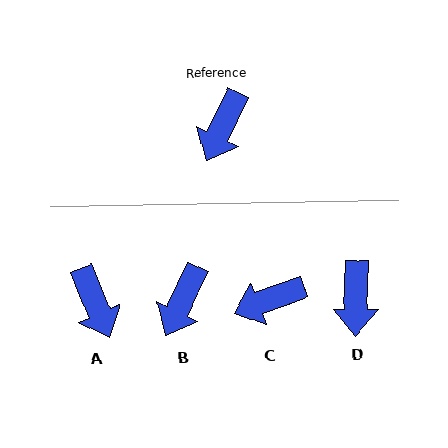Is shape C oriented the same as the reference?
No, it is off by about 44 degrees.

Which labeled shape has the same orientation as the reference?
B.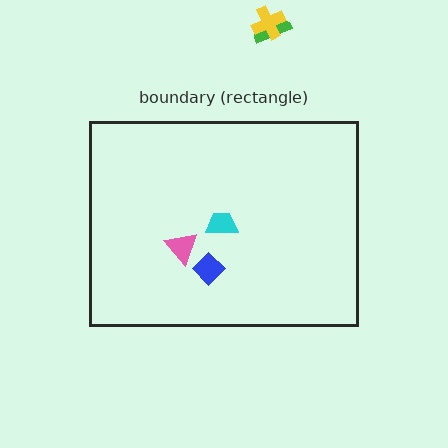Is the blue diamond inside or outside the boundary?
Inside.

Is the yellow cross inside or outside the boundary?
Outside.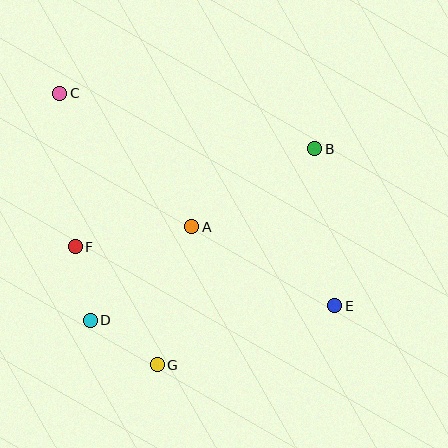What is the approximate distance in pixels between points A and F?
The distance between A and F is approximately 118 pixels.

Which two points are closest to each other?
Points D and F are closest to each other.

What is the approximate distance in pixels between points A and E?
The distance between A and E is approximately 164 pixels.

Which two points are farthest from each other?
Points C and E are farthest from each other.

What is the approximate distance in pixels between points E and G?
The distance between E and G is approximately 187 pixels.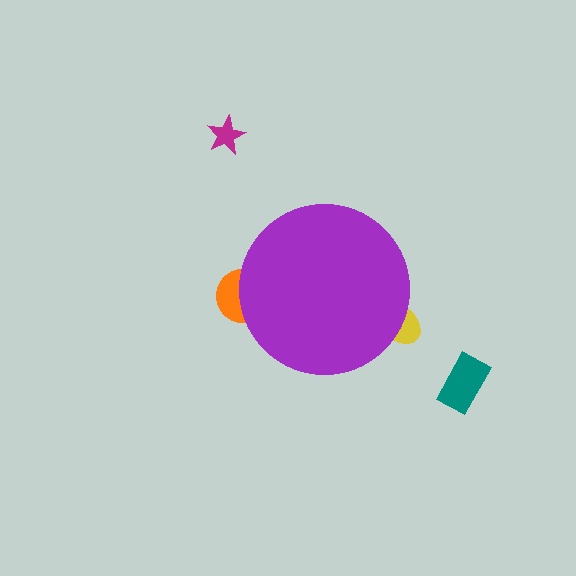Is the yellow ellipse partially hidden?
Yes, the yellow ellipse is partially hidden behind the purple circle.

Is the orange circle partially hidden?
Yes, the orange circle is partially hidden behind the purple circle.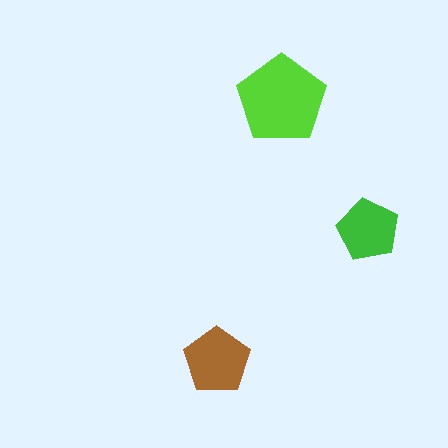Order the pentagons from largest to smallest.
the lime one, the brown one, the green one.